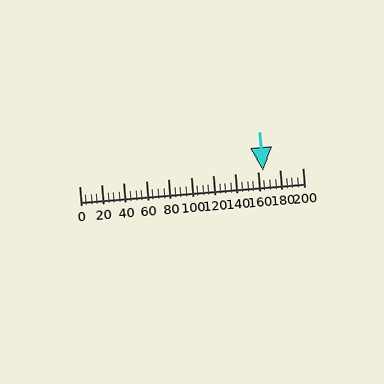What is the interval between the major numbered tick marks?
The major tick marks are spaced 20 units apart.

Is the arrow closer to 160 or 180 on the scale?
The arrow is closer to 160.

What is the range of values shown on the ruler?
The ruler shows values from 0 to 200.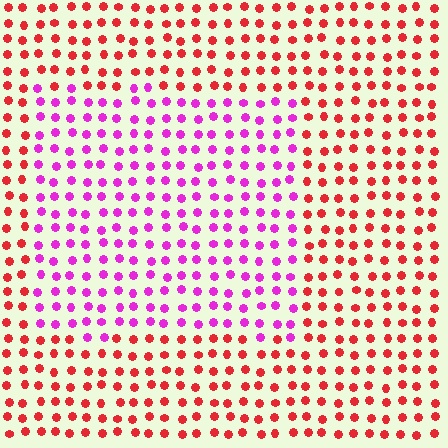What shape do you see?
I see a rectangle.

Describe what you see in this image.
The image is filled with small red elements in a uniform arrangement. A rectangle-shaped region is visible where the elements are tinted to a slightly different hue, forming a subtle color boundary.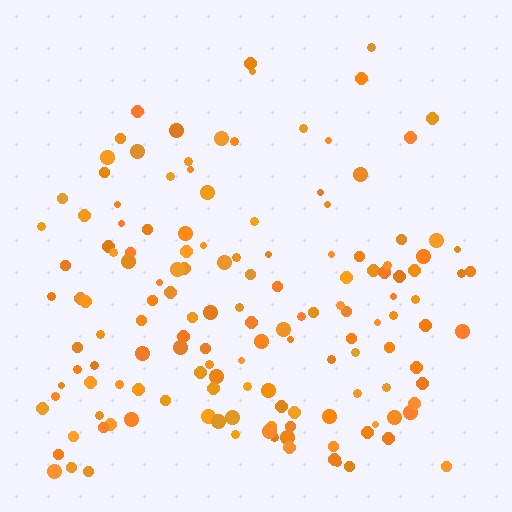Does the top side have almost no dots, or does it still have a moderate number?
Still a moderate number, just noticeably fewer than the bottom.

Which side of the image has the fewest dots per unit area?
The top.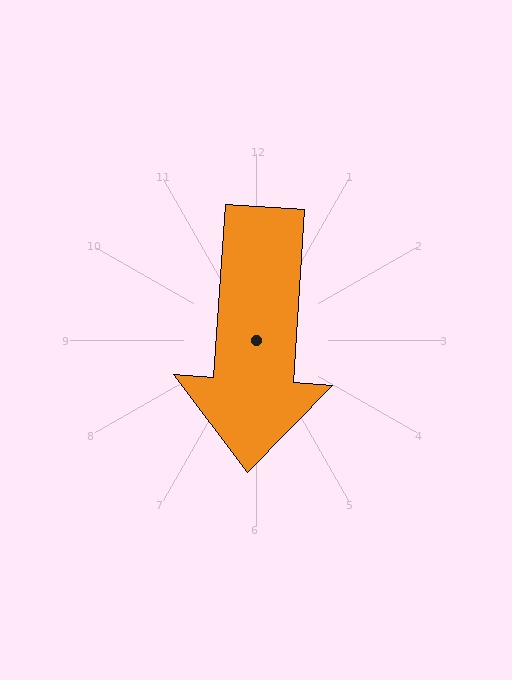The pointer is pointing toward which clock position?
Roughly 6 o'clock.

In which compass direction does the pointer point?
South.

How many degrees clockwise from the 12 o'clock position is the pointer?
Approximately 184 degrees.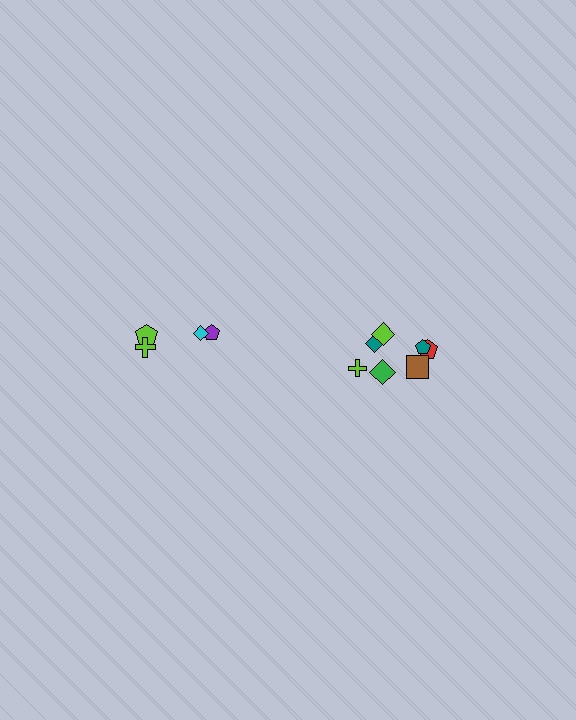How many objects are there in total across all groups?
There are 11 objects.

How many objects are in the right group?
There are 7 objects.